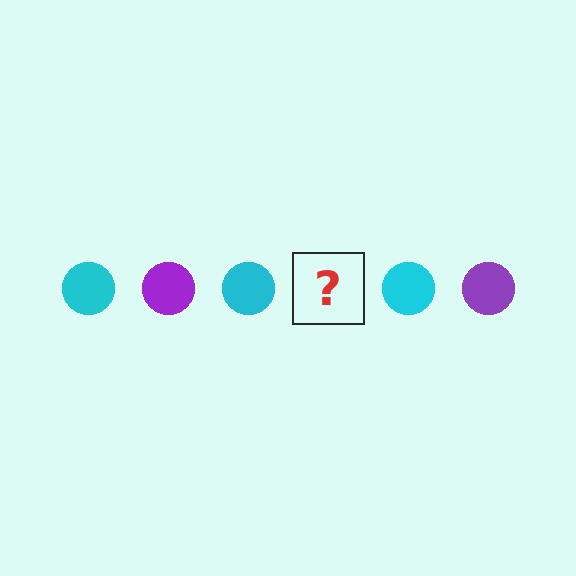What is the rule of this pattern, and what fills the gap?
The rule is that the pattern cycles through cyan, purple circles. The gap should be filled with a purple circle.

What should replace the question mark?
The question mark should be replaced with a purple circle.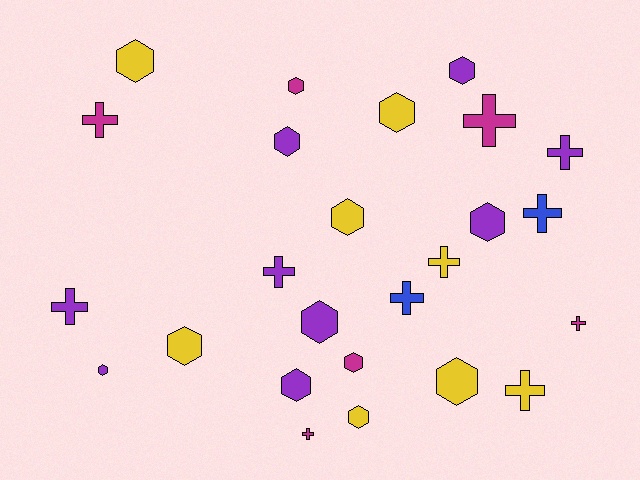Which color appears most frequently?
Purple, with 9 objects.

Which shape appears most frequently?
Hexagon, with 14 objects.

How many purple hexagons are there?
There are 6 purple hexagons.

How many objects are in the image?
There are 25 objects.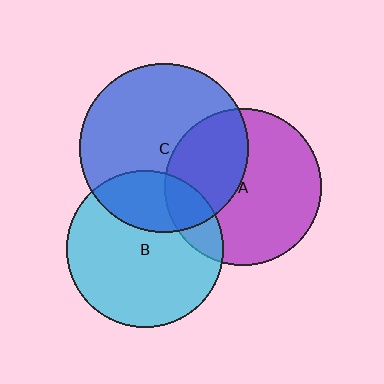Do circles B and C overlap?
Yes.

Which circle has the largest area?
Circle C (blue).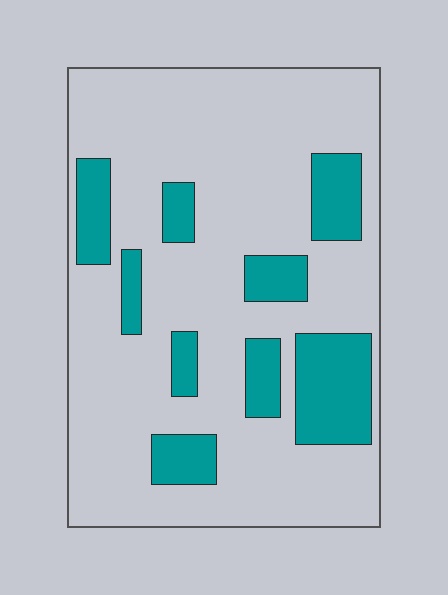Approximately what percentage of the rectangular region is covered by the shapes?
Approximately 20%.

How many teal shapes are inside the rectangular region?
9.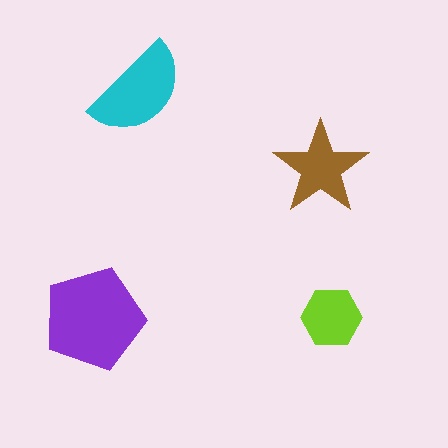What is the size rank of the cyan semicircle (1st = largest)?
2nd.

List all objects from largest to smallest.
The purple pentagon, the cyan semicircle, the brown star, the lime hexagon.